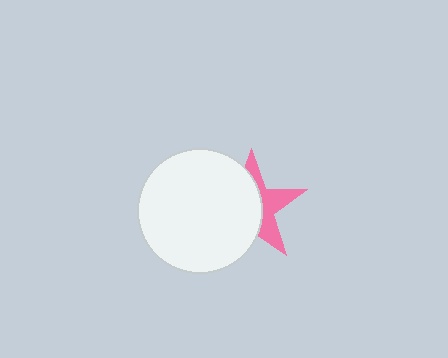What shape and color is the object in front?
The object in front is a white circle.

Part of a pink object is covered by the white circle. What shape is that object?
It is a star.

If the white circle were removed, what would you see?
You would see the complete pink star.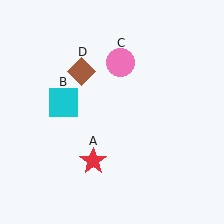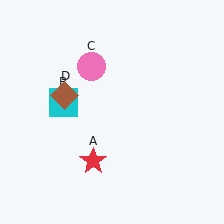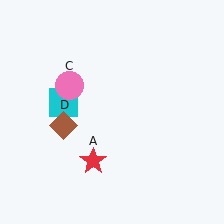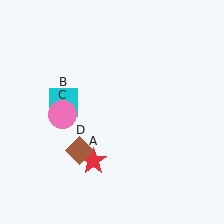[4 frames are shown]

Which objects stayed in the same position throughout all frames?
Red star (object A) and cyan square (object B) remained stationary.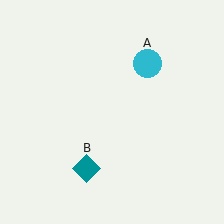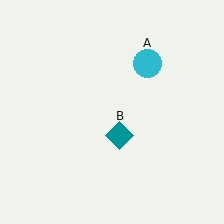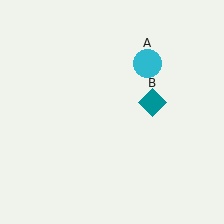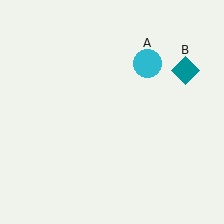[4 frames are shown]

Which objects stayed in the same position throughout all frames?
Cyan circle (object A) remained stationary.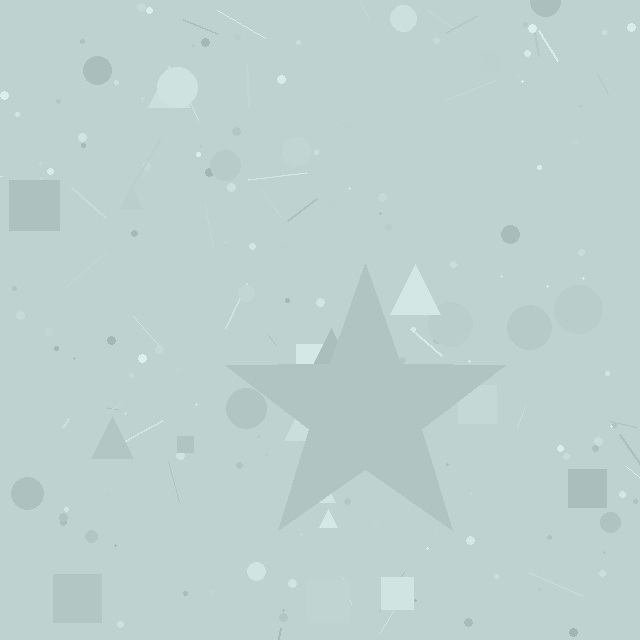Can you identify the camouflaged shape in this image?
The camouflaged shape is a star.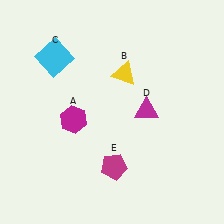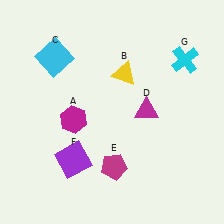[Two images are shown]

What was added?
A purple square (F), a cyan cross (G) were added in Image 2.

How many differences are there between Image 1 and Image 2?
There are 2 differences between the two images.